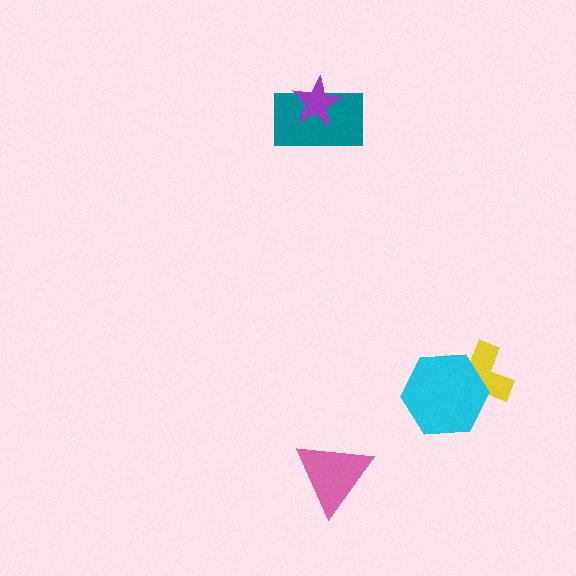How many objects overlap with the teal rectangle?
1 object overlaps with the teal rectangle.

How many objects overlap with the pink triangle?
0 objects overlap with the pink triangle.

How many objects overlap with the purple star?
1 object overlaps with the purple star.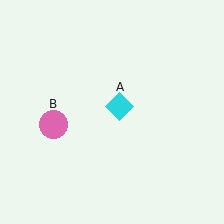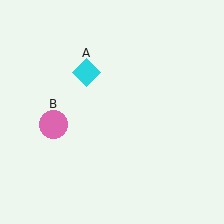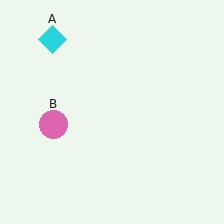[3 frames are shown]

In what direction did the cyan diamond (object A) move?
The cyan diamond (object A) moved up and to the left.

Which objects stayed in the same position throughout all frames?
Pink circle (object B) remained stationary.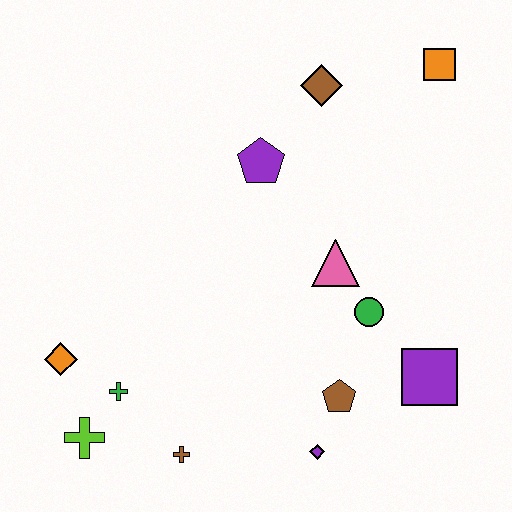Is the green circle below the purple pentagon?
Yes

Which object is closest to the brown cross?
The green cross is closest to the brown cross.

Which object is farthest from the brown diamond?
The lime cross is farthest from the brown diamond.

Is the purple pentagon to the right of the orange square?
No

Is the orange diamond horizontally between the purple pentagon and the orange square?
No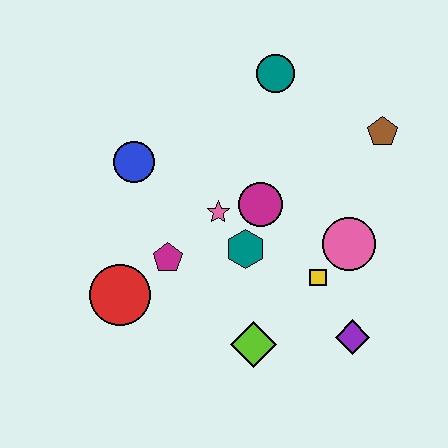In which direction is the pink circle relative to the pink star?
The pink circle is to the right of the pink star.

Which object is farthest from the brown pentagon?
The red circle is farthest from the brown pentagon.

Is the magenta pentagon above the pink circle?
No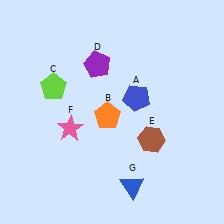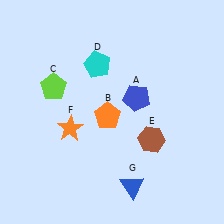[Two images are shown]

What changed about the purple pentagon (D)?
In Image 1, D is purple. In Image 2, it changed to cyan.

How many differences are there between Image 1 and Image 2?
There are 2 differences between the two images.